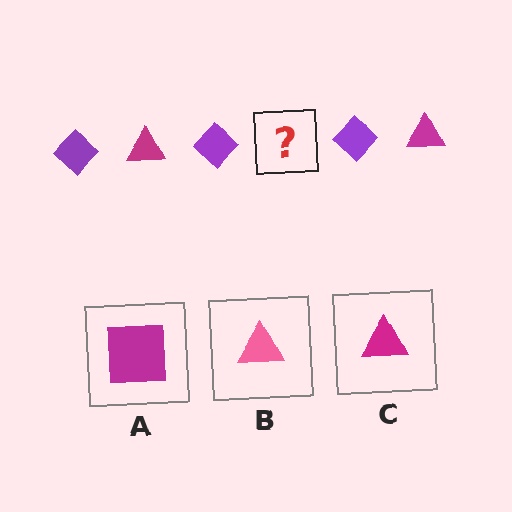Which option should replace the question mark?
Option C.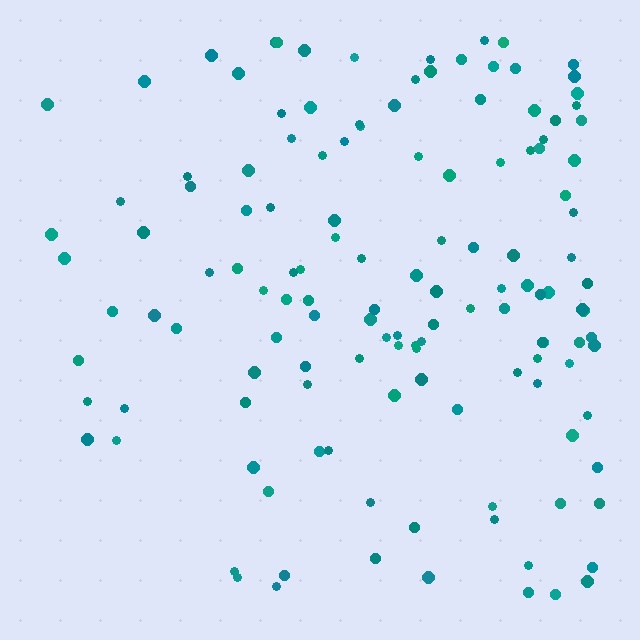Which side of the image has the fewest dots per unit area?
The left.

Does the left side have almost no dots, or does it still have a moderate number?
Still a moderate number, just noticeably fewer than the right.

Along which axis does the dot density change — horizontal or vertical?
Horizontal.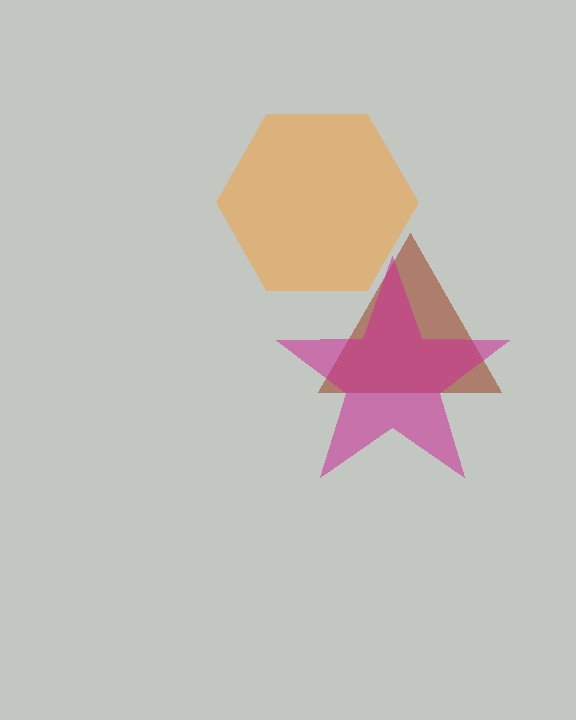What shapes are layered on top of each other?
The layered shapes are: a brown triangle, an orange hexagon, a magenta star.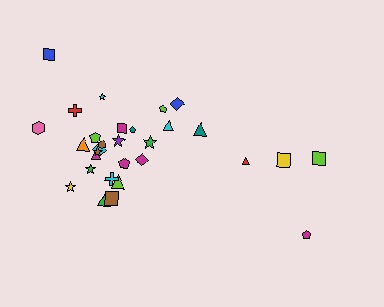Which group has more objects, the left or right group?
The left group.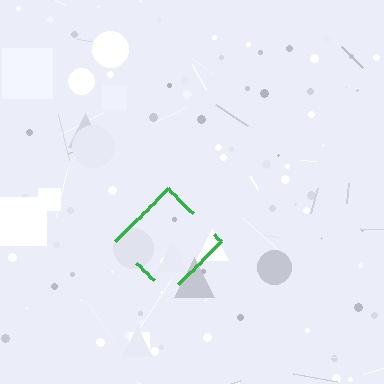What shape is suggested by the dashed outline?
The dashed outline suggests a diamond.